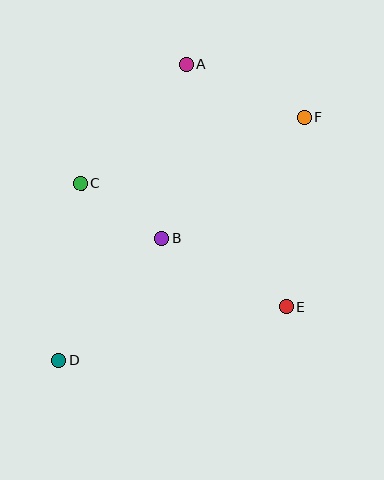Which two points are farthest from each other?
Points D and F are farthest from each other.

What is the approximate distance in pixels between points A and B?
The distance between A and B is approximately 176 pixels.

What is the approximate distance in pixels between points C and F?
The distance between C and F is approximately 233 pixels.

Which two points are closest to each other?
Points B and C are closest to each other.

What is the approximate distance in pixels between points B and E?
The distance between B and E is approximately 142 pixels.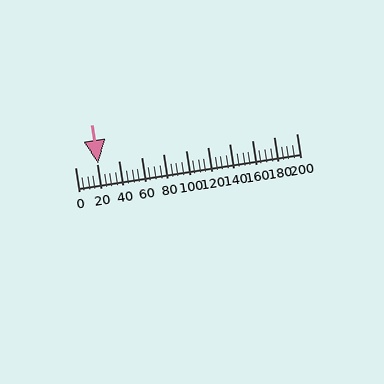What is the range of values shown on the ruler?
The ruler shows values from 0 to 200.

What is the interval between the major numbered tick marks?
The major tick marks are spaced 20 units apart.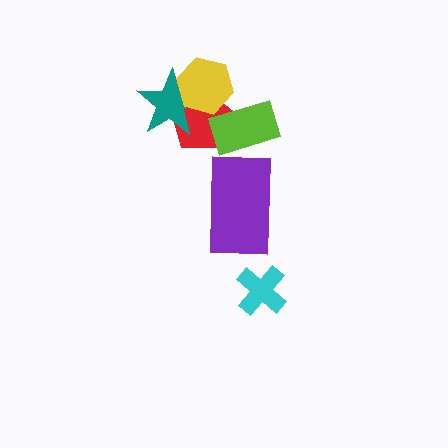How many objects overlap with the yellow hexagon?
2 objects overlap with the yellow hexagon.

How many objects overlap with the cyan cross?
0 objects overlap with the cyan cross.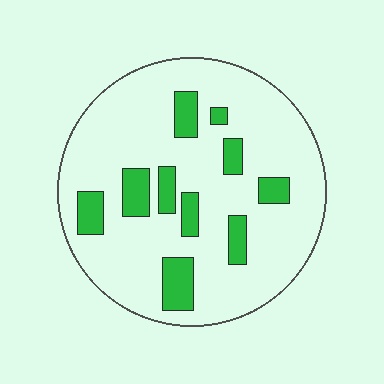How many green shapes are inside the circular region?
10.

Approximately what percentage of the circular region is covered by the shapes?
Approximately 15%.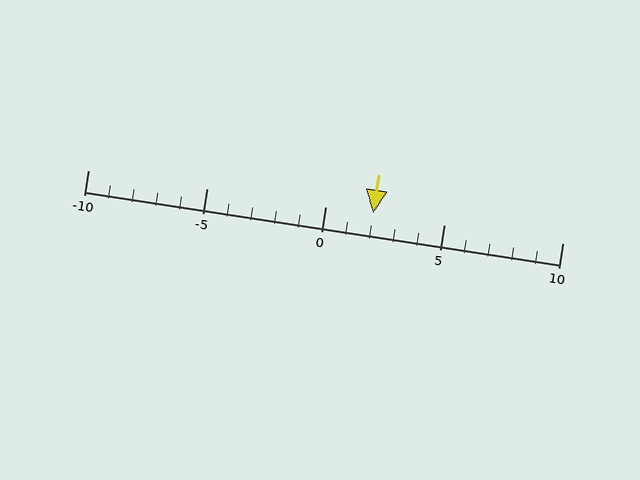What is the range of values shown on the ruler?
The ruler shows values from -10 to 10.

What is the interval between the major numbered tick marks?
The major tick marks are spaced 5 units apart.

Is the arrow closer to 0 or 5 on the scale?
The arrow is closer to 0.